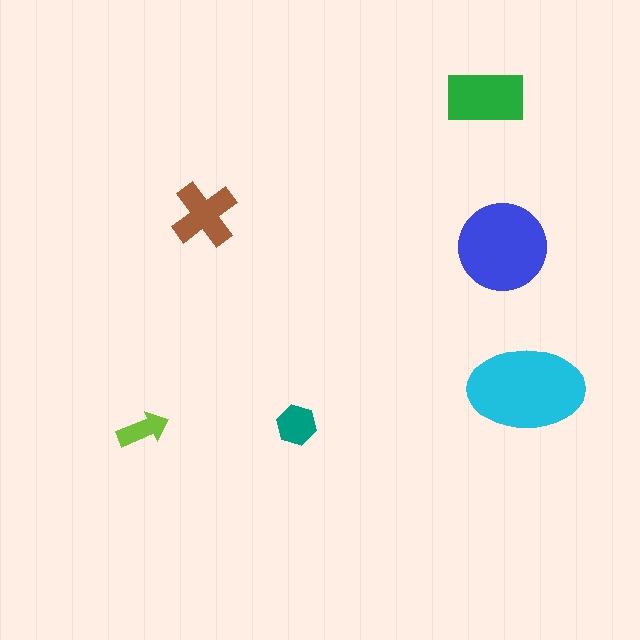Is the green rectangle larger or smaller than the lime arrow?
Larger.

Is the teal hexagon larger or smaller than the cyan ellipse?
Smaller.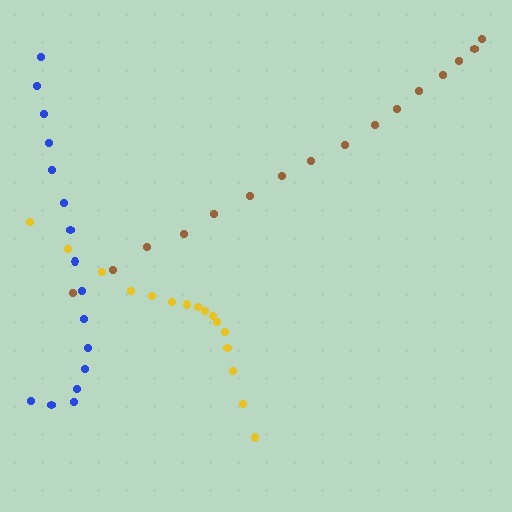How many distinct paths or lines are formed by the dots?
There are 3 distinct paths.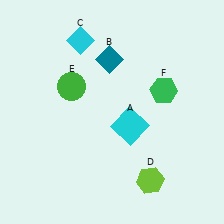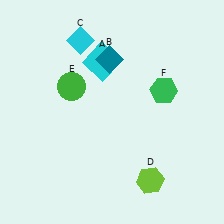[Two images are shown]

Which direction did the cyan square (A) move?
The cyan square (A) moved up.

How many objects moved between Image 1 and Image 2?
1 object moved between the two images.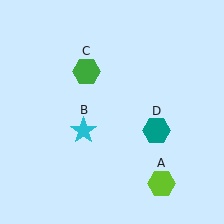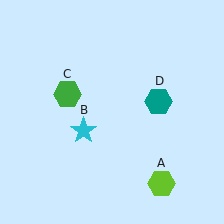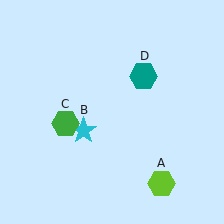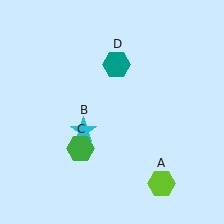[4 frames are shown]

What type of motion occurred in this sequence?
The green hexagon (object C), teal hexagon (object D) rotated counterclockwise around the center of the scene.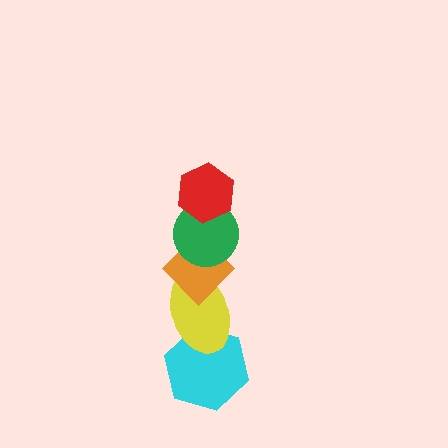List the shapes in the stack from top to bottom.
From top to bottom: the red hexagon, the green circle, the orange diamond, the yellow ellipse, the cyan hexagon.